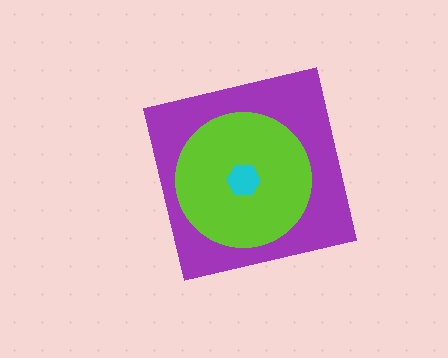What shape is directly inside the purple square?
The lime circle.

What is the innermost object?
The cyan hexagon.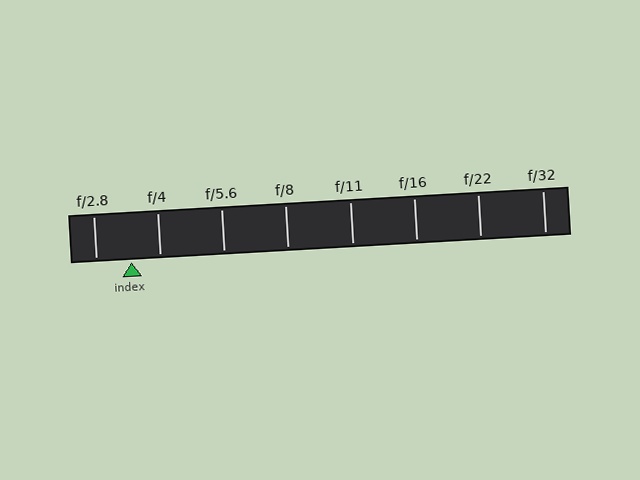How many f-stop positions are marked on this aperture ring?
There are 8 f-stop positions marked.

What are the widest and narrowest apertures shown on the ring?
The widest aperture shown is f/2.8 and the narrowest is f/32.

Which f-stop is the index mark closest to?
The index mark is closest to f/4.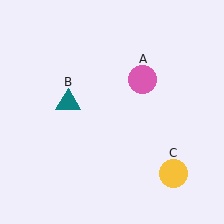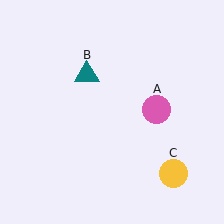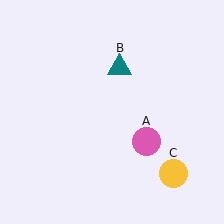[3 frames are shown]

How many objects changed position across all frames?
2 objects changed position: pink circle (object A), teal triangle (object B).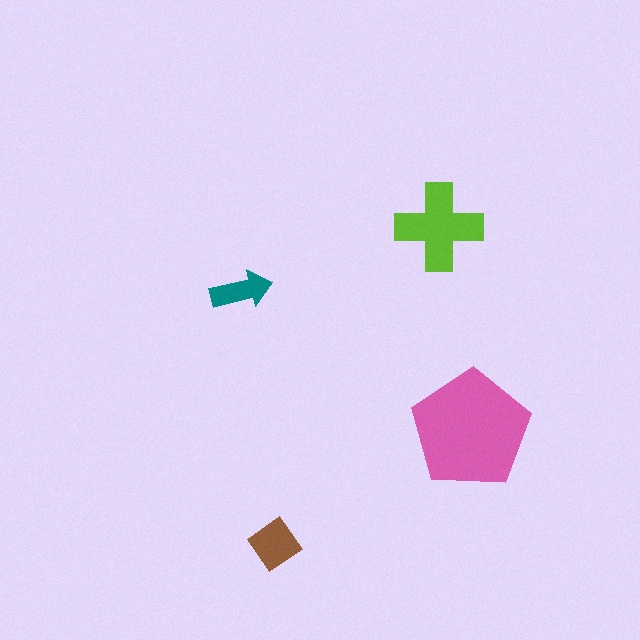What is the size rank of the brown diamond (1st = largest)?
3rd.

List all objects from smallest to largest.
The teal arrow, the brown diamond, the lime cross, the pink pentagon.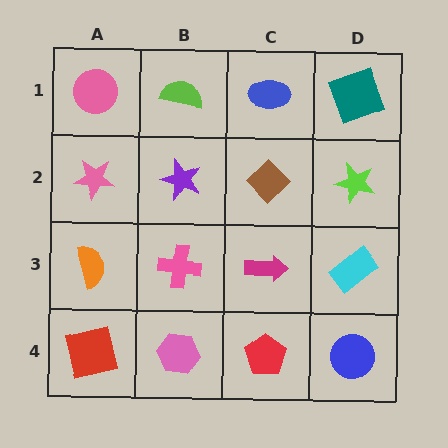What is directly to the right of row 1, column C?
A teal square.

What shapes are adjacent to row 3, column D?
A lime star (row 2, column D), a blue circle (row 4, column D), a magenta arrow (row 3, column C).